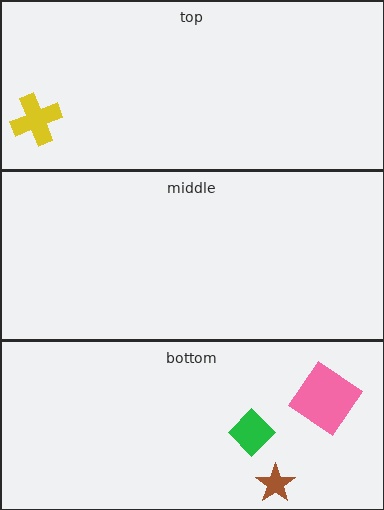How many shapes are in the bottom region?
3.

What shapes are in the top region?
The yellow cross.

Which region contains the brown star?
The bottom region.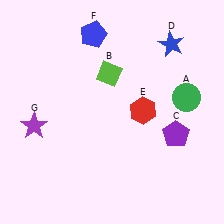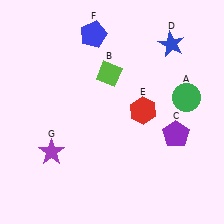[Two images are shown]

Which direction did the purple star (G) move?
The purple star (G) moved down.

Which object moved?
The purple star (G) moved down.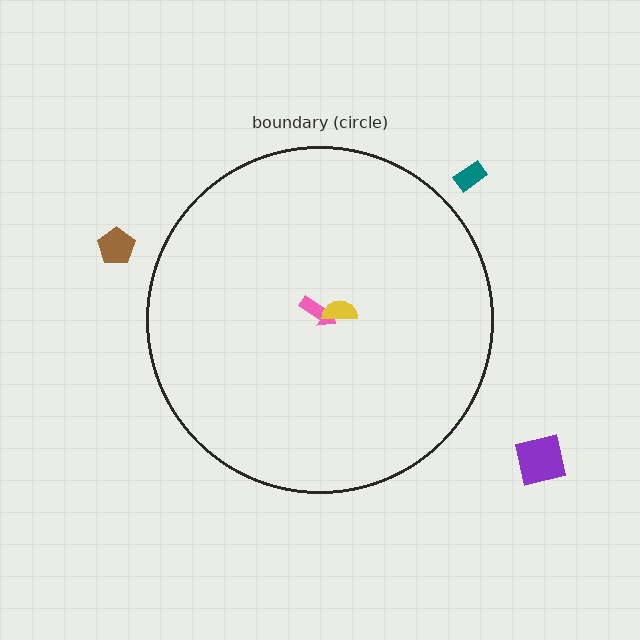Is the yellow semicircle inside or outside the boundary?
Inside.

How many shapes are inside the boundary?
2 inside, 3 outside.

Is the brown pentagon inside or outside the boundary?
Outside.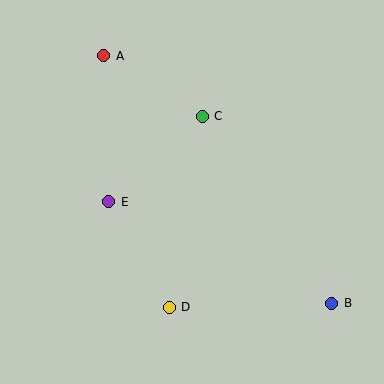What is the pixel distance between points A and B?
The distance between A and B is 337 pixels.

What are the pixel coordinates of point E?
Point E is at (109, 202).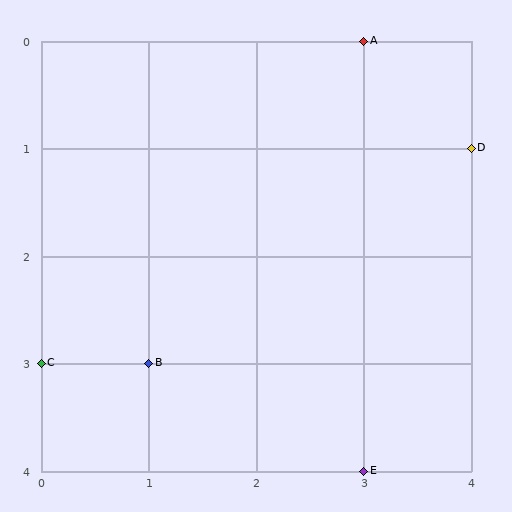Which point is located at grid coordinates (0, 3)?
Point C is at (0, 3).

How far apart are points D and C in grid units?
Points D and C are 4 columns and 2 rows apart (about 4.5 grid units diagonally).